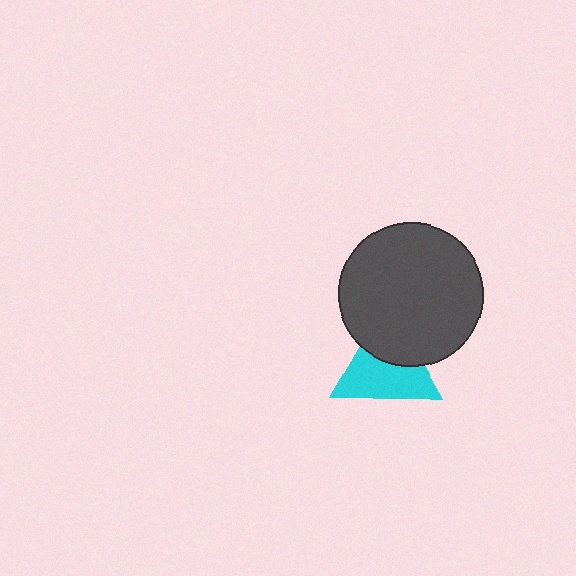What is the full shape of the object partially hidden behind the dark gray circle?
The partially hidden object is a cyan triangle.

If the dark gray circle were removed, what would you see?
You would see the complete cyan triangle.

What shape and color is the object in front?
The object in front is a dark gray circle.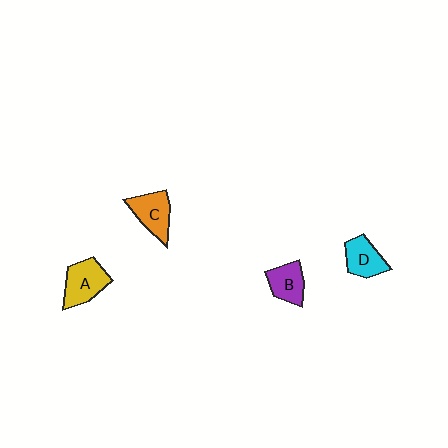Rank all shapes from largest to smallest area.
From largest to smallest: A (yellow), C (orange), D (cyan), B (purple).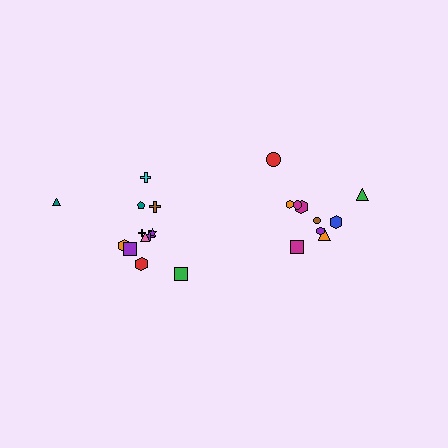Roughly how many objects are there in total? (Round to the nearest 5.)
Roughly 20 objects in total.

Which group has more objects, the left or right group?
The left group.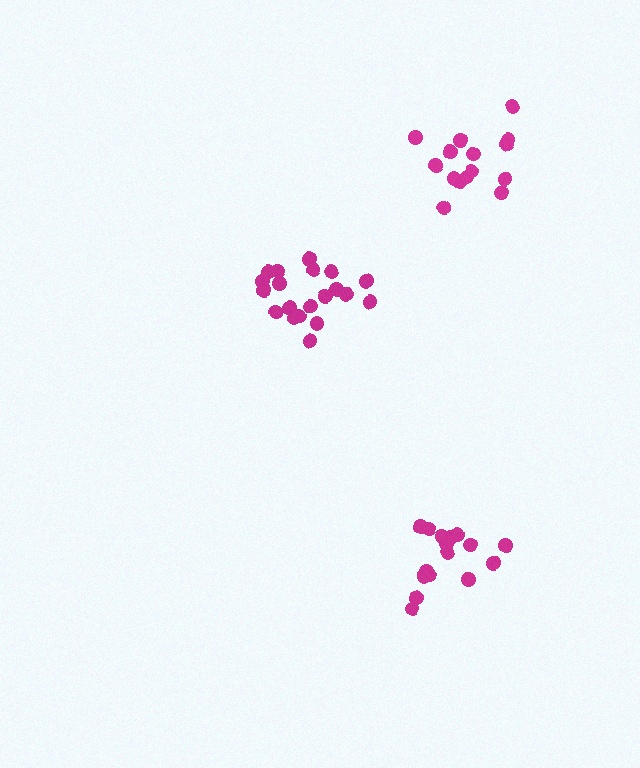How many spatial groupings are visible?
There are 3 spatial groupings.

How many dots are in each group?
Group 1: 20 dots, Group 2: 15 dots, Group 3: 16 dots (51 total).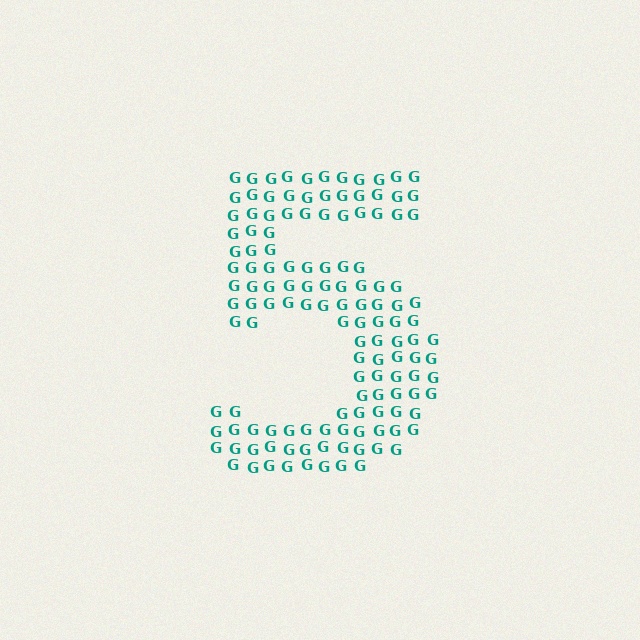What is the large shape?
The large shape is the digit 5.